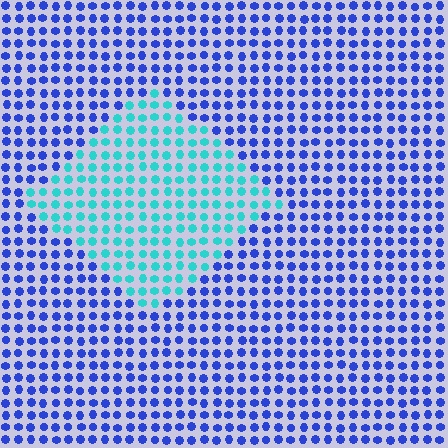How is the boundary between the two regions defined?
The boundary is defined purely by a slight shift in hue (about 54 degrees). Spacing, size, and orientation are identical on both sides.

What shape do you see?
I see a diamond.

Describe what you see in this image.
The image is filled with small blue elements in a uniform arrangement. A diamond-shaped region is visible where the elements are tinted to a slightly different hue, forming a subtle color boundary.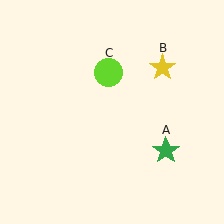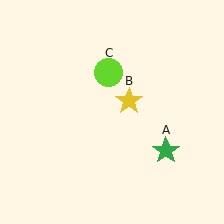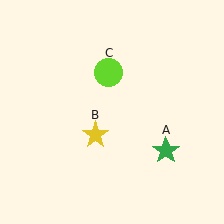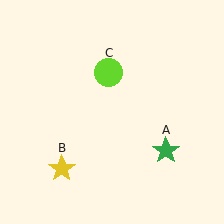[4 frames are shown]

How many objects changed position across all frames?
1 object changed position: yellow star (object B).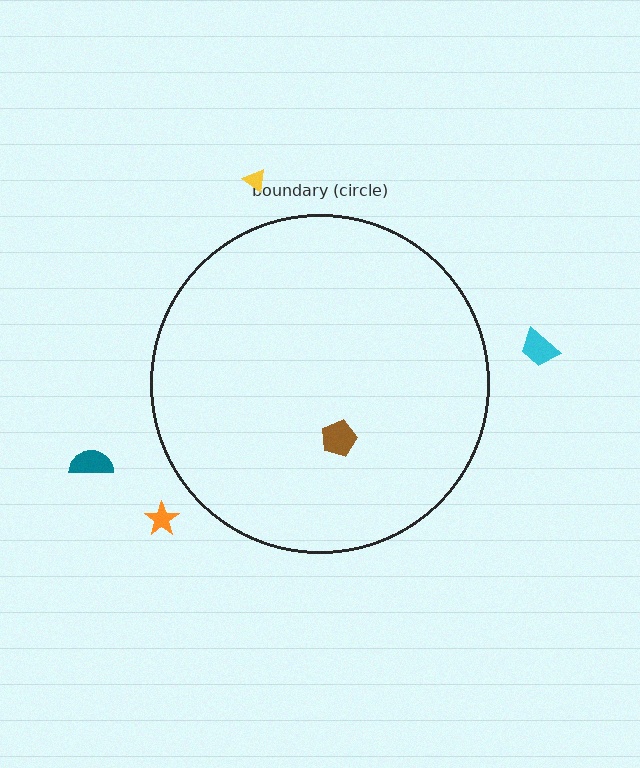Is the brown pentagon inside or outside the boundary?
Inside.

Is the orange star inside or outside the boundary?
Outside.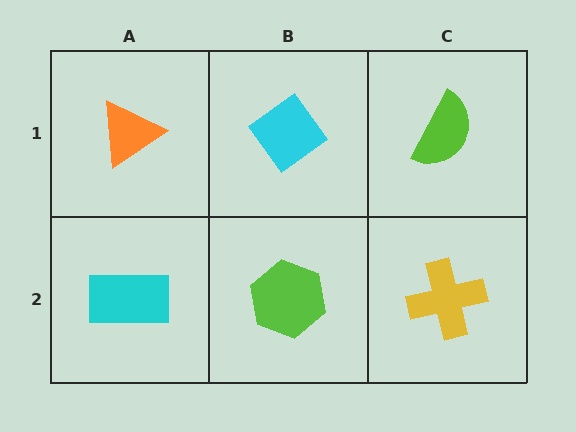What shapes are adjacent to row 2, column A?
An orange triangle (row 1, column A), a lime hexagon (row 2, column B).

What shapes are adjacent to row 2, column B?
A cyan diamond (row 1, column B), a cyan rectangle (row 2, column A), a yellow cross (row 2, column C).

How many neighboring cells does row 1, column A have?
2.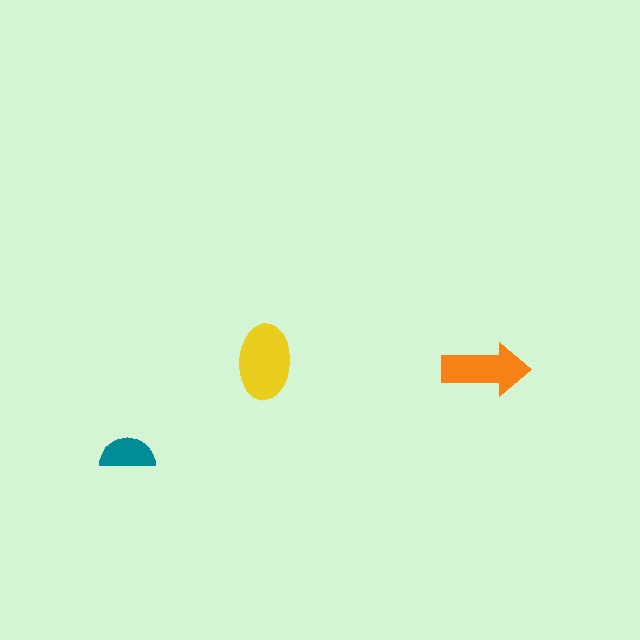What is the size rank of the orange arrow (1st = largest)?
2nd.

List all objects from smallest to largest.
The teal semicircle, the orange arrow, the yellow ellipse.